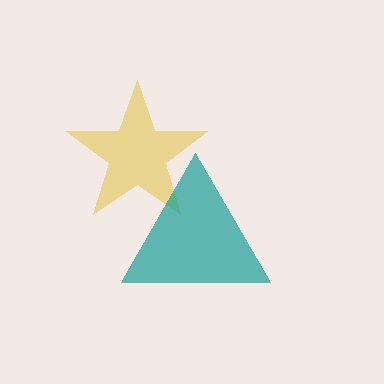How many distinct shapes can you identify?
There are 2 distinct shapes: a yellow star, a teal triangle.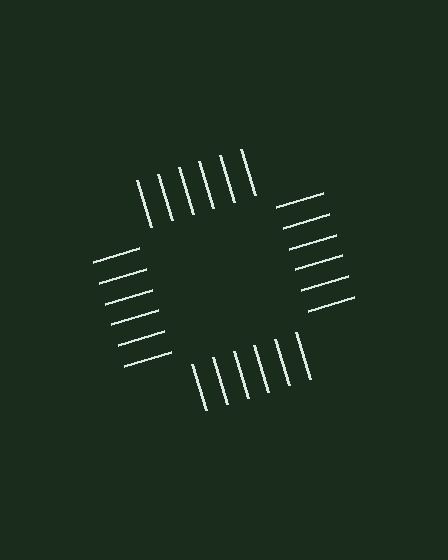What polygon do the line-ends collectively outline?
An illusory square — the line segments terminate on its edges but no continuous stroke is drawn.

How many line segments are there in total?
24 — 6 along each of the 4 edges.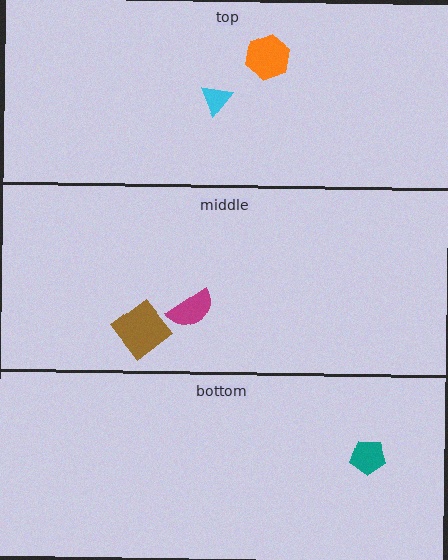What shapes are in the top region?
The cyan triangle, the orange hexagon.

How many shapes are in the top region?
2.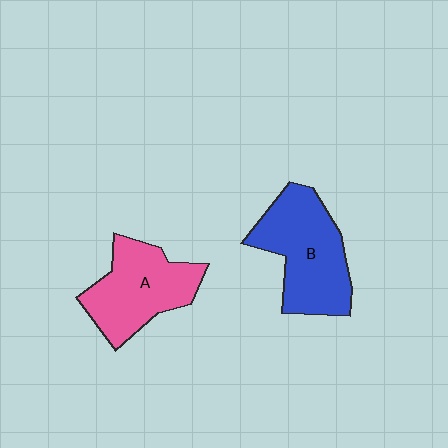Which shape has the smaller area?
Shape A (pink).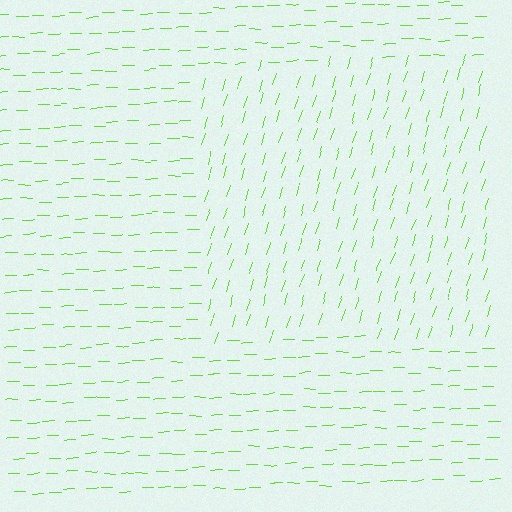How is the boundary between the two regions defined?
The boundary is defined purely by a change in line orientation (approximately 71 degrees difference). All lines are the same color and thickness.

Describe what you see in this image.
The image is filled with small lime line segments. A rectangle region in the image has lines oriented differently from the surrounding lines, creating a visible texture boundary.